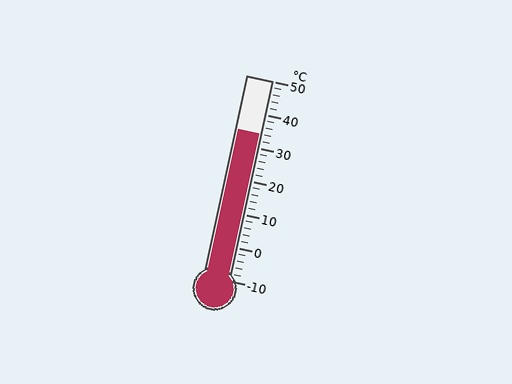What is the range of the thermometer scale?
The thermometer scale ranges from -10°C to 50°C.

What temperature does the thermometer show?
The thermometer shows approximately 34°C.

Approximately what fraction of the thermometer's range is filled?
The thermometer is filled to approximately 75% of its range.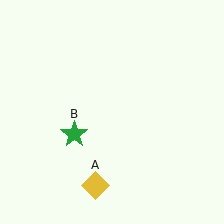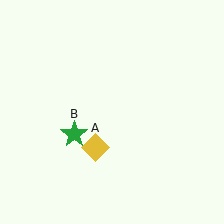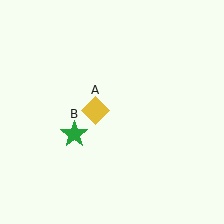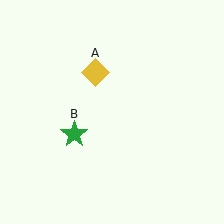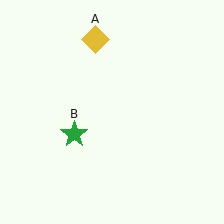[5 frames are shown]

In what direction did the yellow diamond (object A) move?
The yellow diamond (object A) moved up.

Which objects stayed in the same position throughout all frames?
Green star (object B) remained stationary.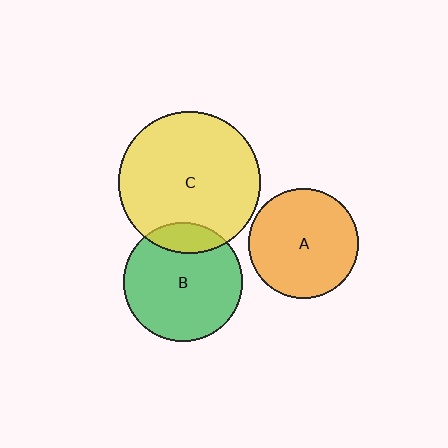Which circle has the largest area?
Circle C (yellow).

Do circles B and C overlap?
Yes.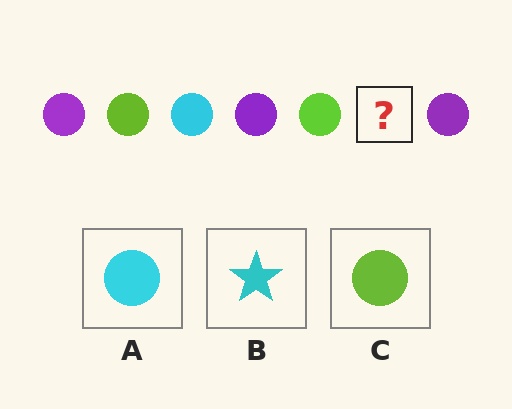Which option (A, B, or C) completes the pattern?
A.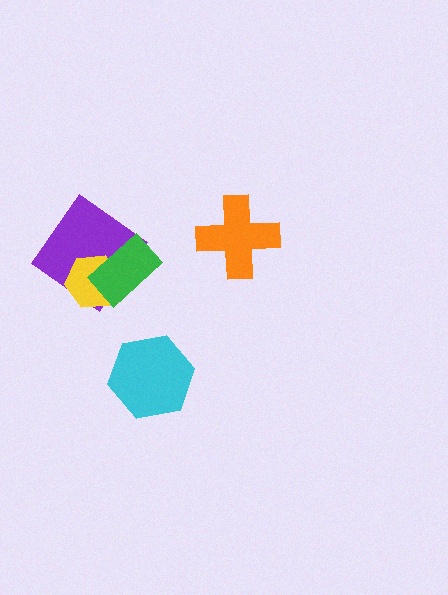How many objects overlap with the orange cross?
0 objects overlap with the orange cross.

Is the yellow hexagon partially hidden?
Yes, it is partially covered by another shape.